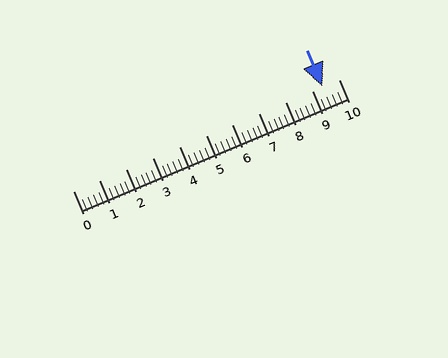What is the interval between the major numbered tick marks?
The major tick marks are spaced 1 units apart.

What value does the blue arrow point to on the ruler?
The blue arrow points to approximately 9.4.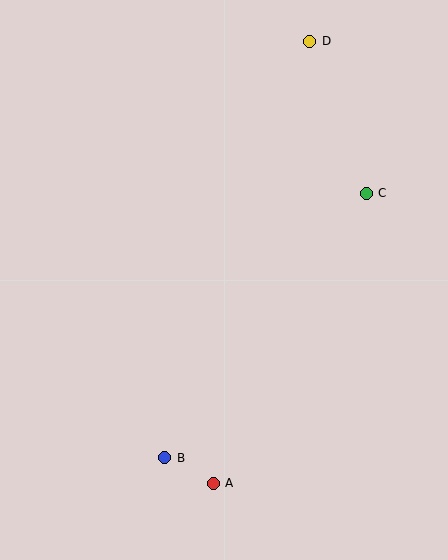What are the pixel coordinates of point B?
Point B is at (165, 458).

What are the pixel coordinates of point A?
Point A is at (213, 483).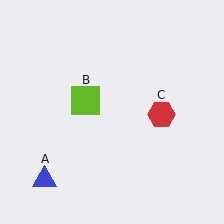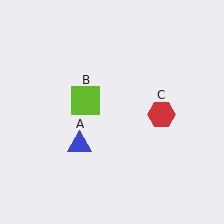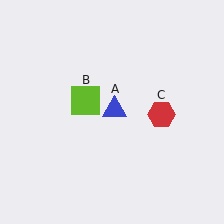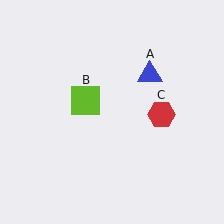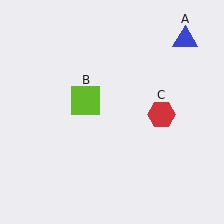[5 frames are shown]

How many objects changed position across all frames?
1 object changed position: blue triangle (object A).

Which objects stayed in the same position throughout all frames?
Lime square (object B) and red hexagon (object C) remained stationary.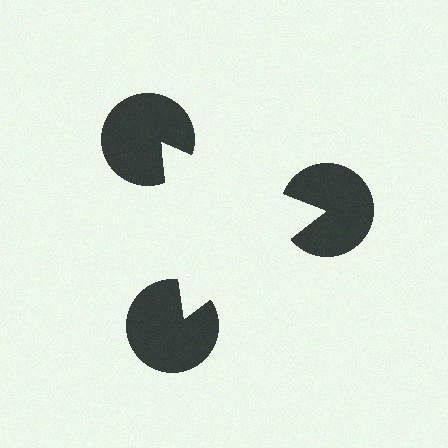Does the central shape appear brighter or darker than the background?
It typically appears slightly brighter than the background, even though no actual brightness change is drawn.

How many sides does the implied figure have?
3 sides.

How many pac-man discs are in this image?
There are 3 — one at each vertex of the illusory triangle.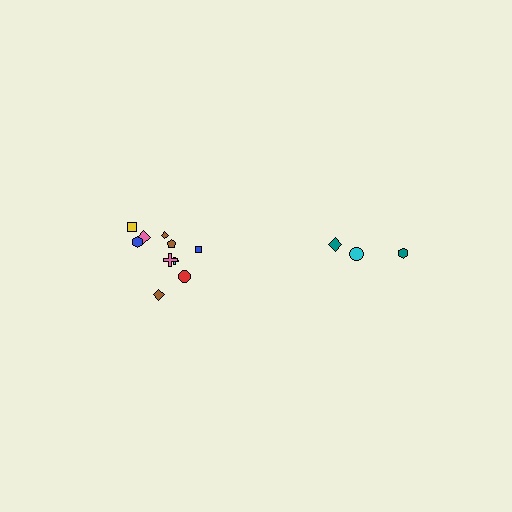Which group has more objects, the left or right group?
The left group.